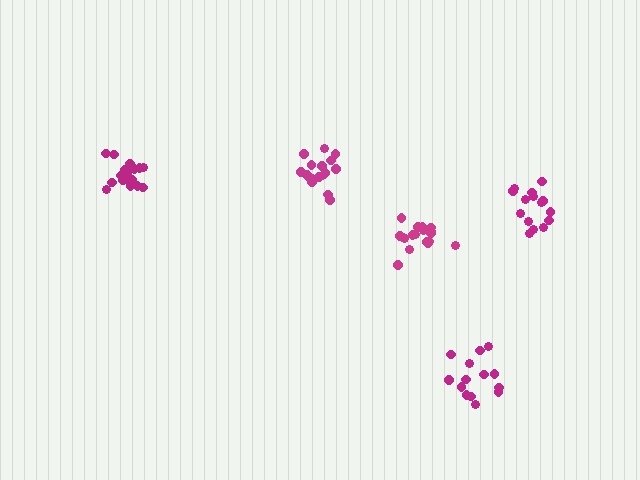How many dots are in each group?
Group 1: 14 dots, Group 2: 19 dots, Group 3: 15 dots, Group 4: 17 dots, Group 5: 19 dots (84 total).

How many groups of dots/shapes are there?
There are 5 groups.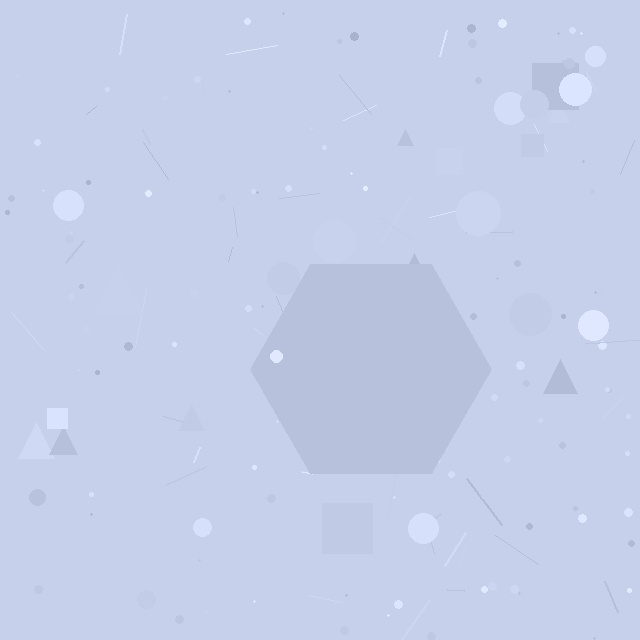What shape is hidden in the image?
A hexagon is hidden in the image.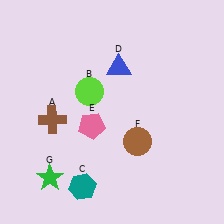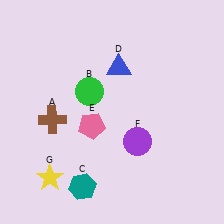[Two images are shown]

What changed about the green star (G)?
In Image 1, G is green. In Image 2, it changed to yellow.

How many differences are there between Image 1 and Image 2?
There are 3 differences between the two images.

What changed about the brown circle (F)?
In Image 1, F is brown. In Image 2, it changed to purple.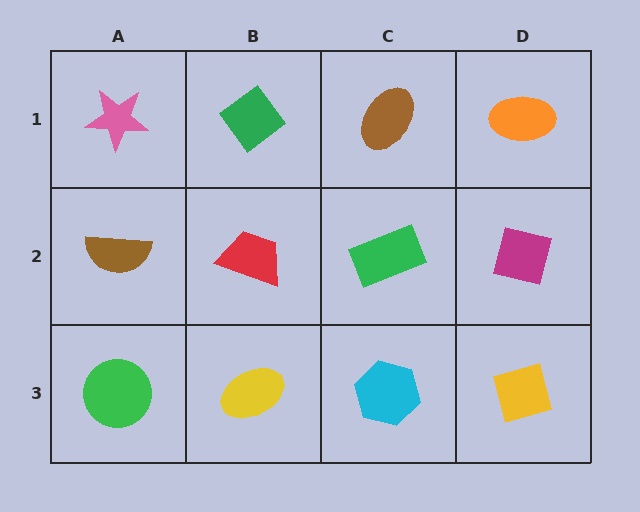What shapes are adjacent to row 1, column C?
A green rectangle (row 2, column C), a green diamond (row 1, column B), an orange ellipse (row 1, column D).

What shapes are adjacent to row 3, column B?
A red trapezoid (row 2, column B), a green circle (row 3, column A), a cyan hexagon (row 3, column C).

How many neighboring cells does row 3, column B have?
3.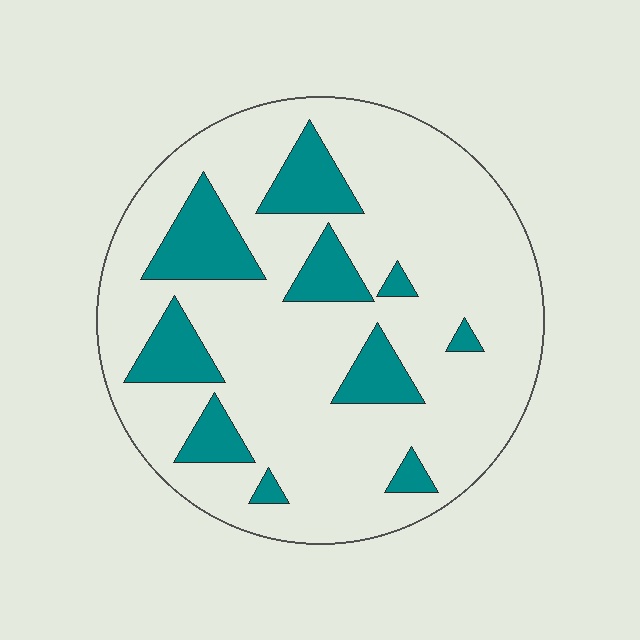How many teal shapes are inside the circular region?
10.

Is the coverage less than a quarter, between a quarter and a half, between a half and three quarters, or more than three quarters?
Less than a quarter.